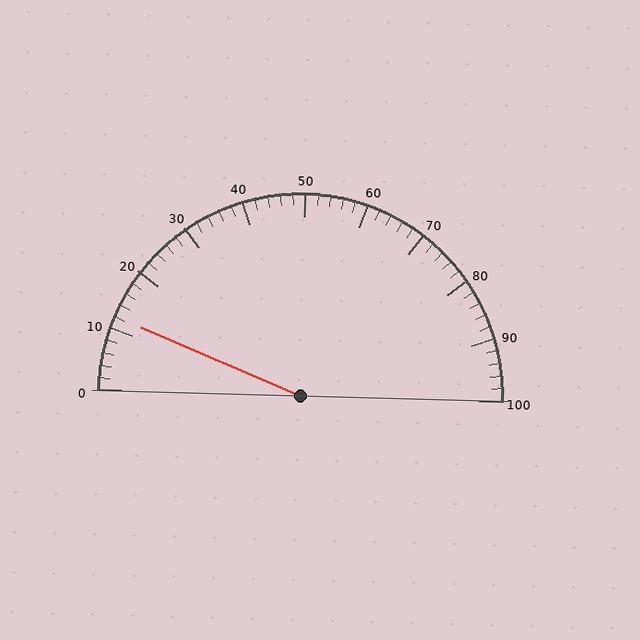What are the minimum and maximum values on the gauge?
The gauge ranges from 0 to 100.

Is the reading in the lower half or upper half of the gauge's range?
The reading is in the lower half of the range (0 to 100).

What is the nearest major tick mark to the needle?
The nearest major tick mark is 10.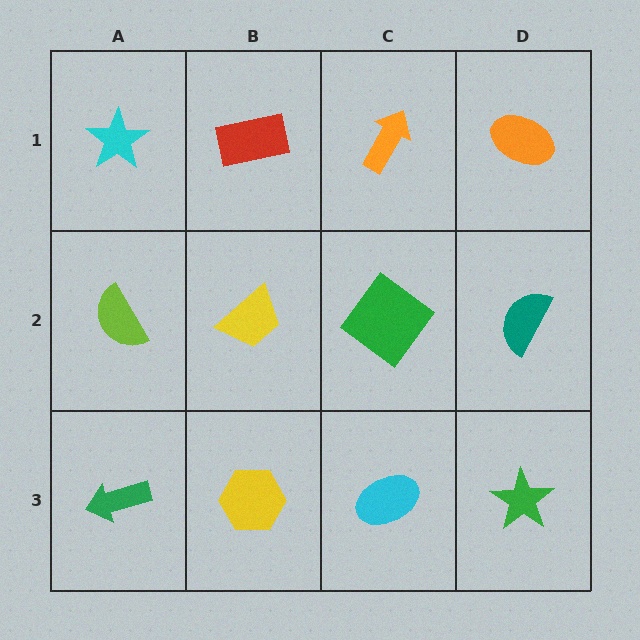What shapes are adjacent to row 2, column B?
A red rectangle (row 1, column B), a yellow hexagon (row 3, column B), a lime semicircle (row 2, column A), a green diamond (row 2, column C).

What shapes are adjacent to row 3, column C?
A green diamond (row 2, column C), a yellow hexagon (row 3, column B), a green star (row 3, column D).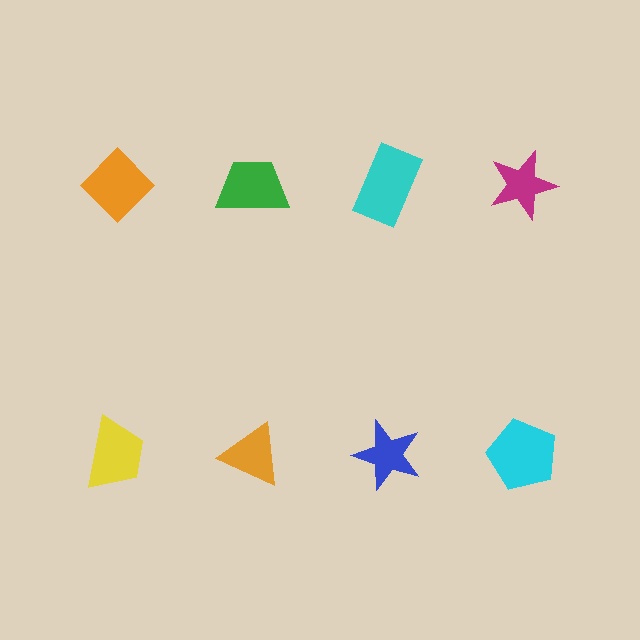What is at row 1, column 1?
An orange diamond.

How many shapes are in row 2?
4 shapes.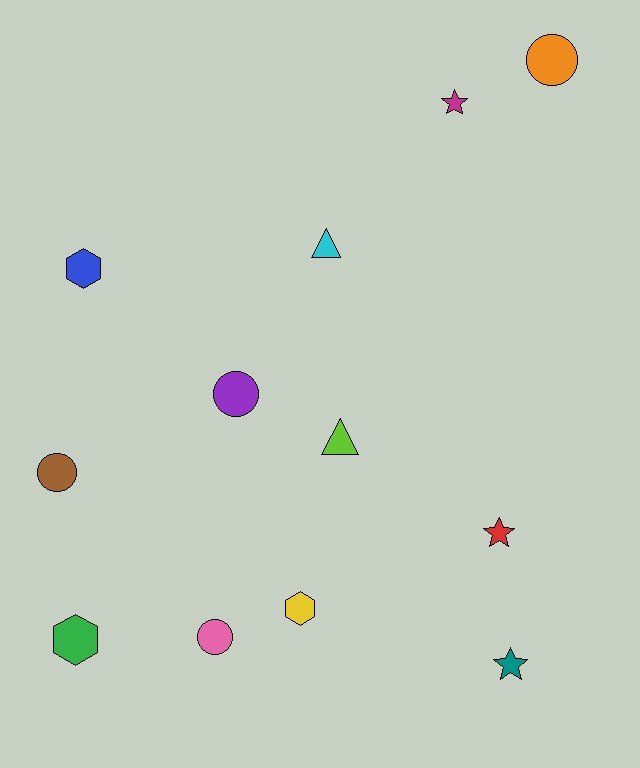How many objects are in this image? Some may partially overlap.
There are 12 objects.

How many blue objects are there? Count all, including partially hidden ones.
There is 1 blue object.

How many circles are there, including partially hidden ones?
There are 4 circles.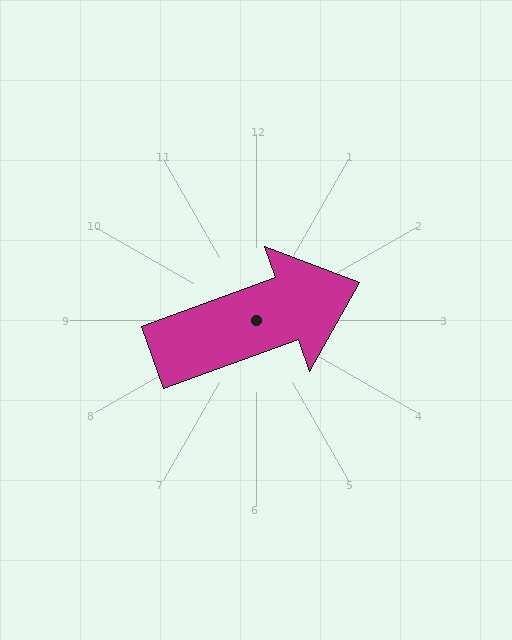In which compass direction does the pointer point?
East.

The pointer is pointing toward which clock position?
Roughly 2 o'clock.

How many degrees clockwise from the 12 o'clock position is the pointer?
Approximately 70 degrees.